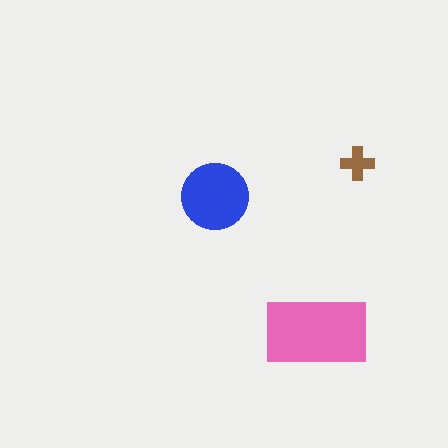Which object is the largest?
The pink rectangle.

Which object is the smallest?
The brown cross.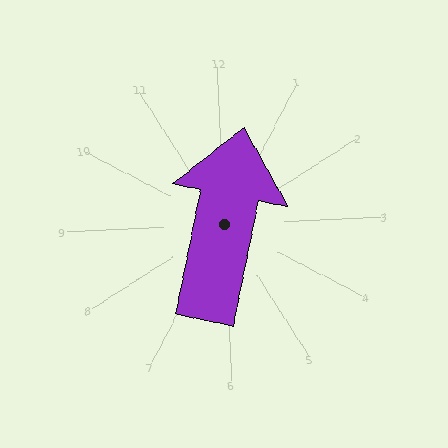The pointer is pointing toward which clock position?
Roughly 12 o'clock.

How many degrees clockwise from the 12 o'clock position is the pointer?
Approximately 14 degrees.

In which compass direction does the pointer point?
North.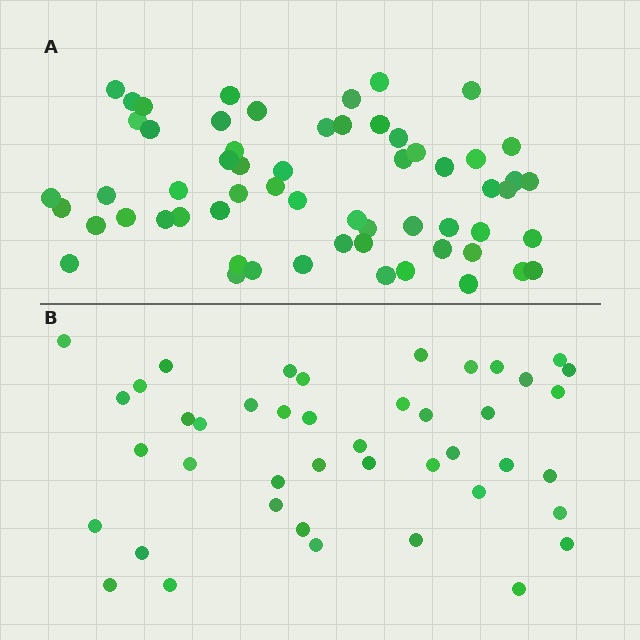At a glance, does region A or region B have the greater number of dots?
Region A (the top region) has more dots.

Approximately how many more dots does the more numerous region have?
Region A has approximately 15 more dots than region B.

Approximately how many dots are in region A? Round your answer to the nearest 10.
About 60 dots.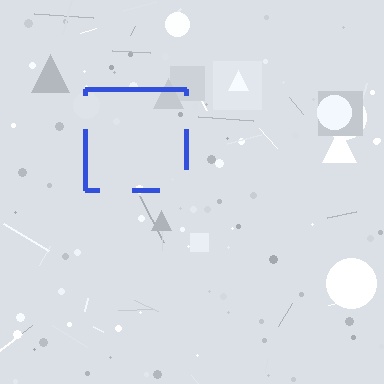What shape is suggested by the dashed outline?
The dashed outline suggests a square.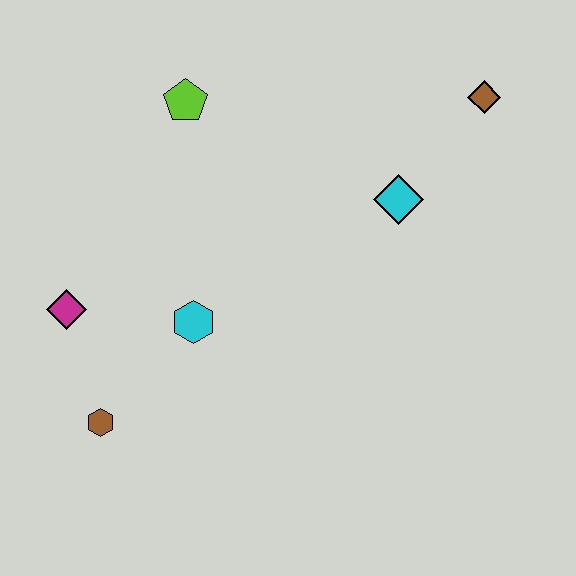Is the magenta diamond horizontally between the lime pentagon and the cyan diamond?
No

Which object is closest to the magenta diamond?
The brown hexagon is closest to the magenta diamond.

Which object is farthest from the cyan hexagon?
The brown diamond is farthest from the cyan hexagon.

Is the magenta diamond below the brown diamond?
Yes